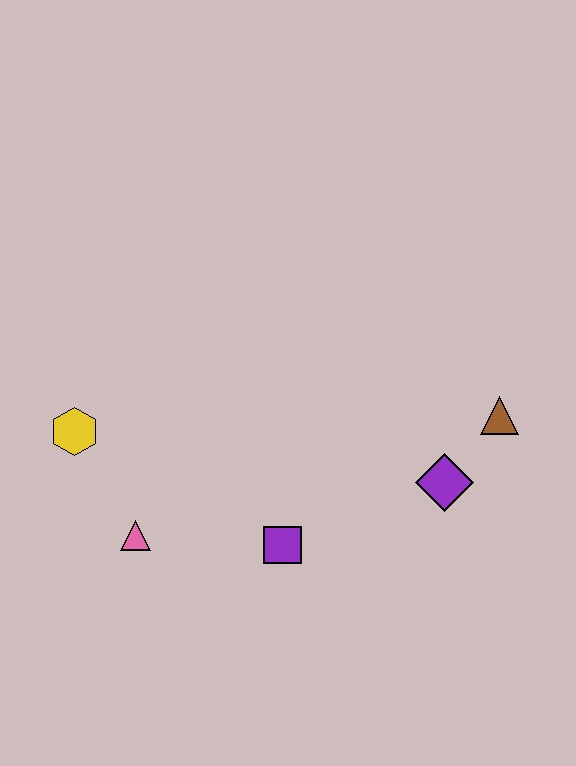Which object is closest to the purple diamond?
The brown triangle is closest to the purple diamond.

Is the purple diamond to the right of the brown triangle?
No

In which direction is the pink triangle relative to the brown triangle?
The pink triangle is to the left of the brown triangle.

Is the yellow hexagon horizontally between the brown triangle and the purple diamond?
No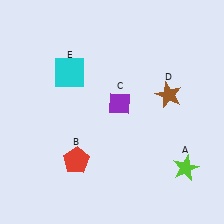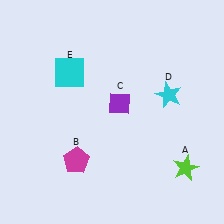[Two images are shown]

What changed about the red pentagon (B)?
In Image 1, B is red. In Image 2, it changed to magenta.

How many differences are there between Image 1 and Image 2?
There are 2 differences between the two images.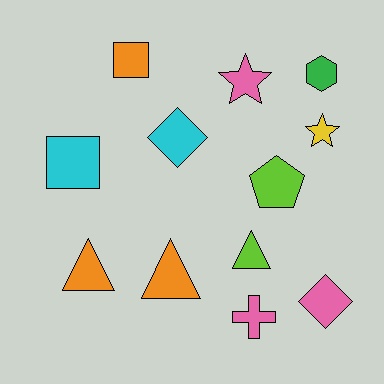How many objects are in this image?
There are 12 objects.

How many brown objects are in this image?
There are no brown objects.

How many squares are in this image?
There are 2 squares.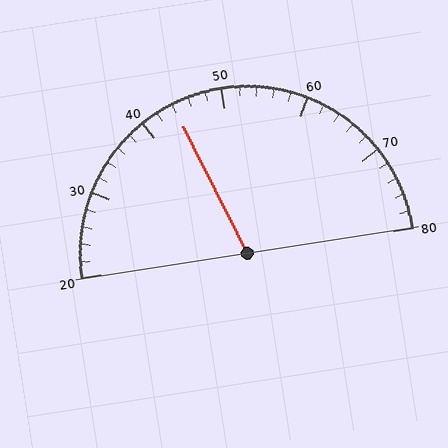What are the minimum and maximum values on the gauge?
The gauge ranges from 20 to 80.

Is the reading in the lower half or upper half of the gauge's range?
The reading is in the lower half of the range (20 to 80).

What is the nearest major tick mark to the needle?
The nearest major tick mark is 40.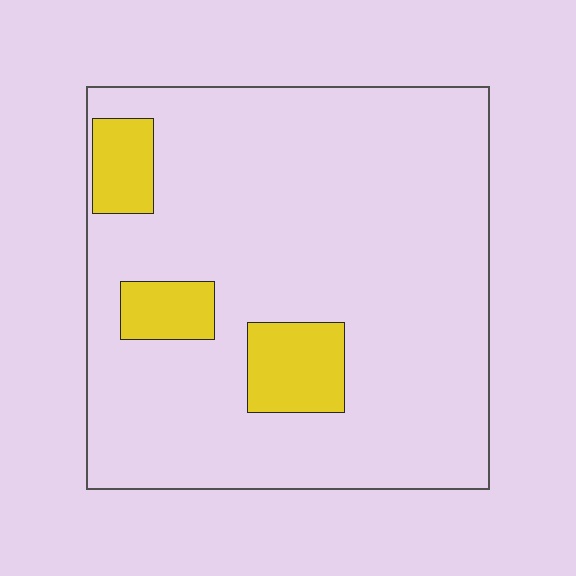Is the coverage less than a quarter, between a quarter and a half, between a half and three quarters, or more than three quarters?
Less than a quarter.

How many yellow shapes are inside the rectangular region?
3.